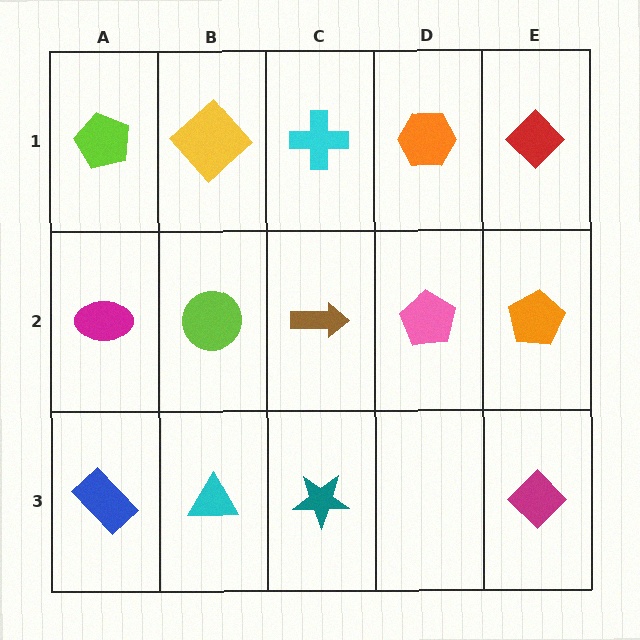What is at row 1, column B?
A yellow diamond.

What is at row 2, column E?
An orange pentagon.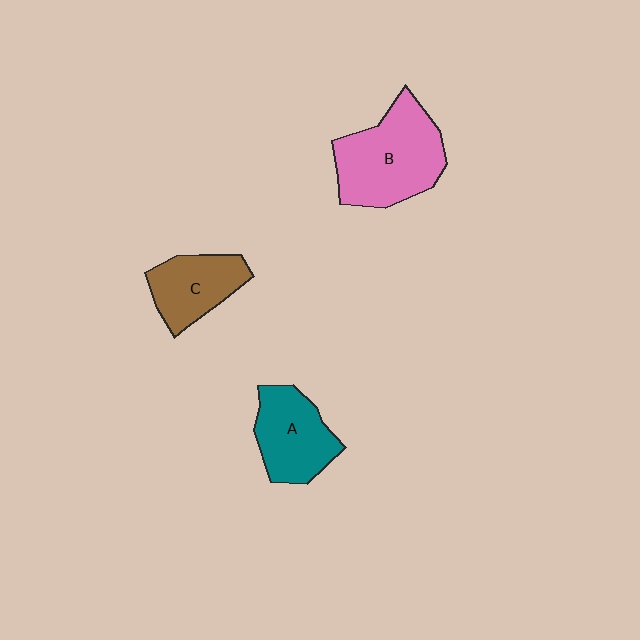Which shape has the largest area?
Shape B (pink).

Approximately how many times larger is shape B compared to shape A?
Approximately 1.4 times.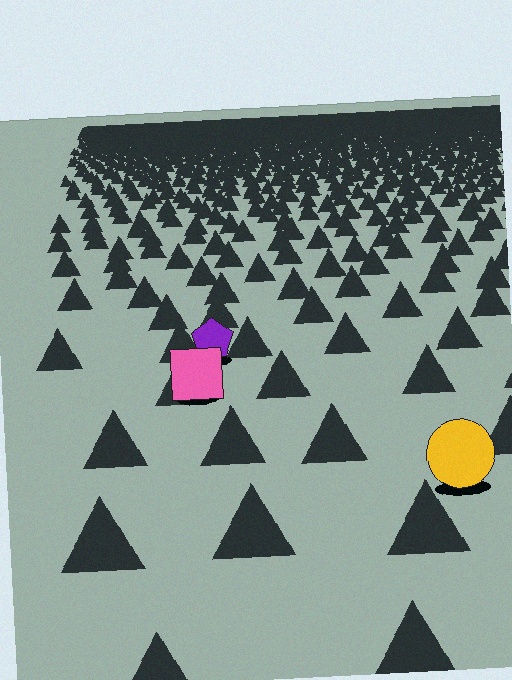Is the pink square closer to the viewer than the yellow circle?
No. The yellow circle is closer — you can tell from the texture gradient: the ground texture is coarser near it.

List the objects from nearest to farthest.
From nearest to farthest: the yellow circle, the pink square, the purple pentagon.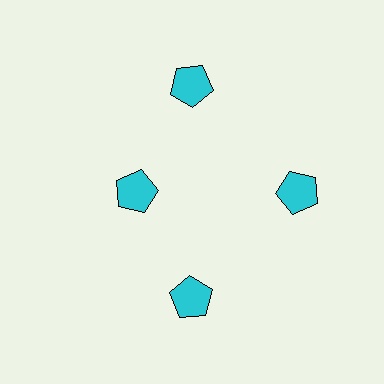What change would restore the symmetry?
The symmetry would be restored by moving it outward, back onto the ring so that all 4 pentagons sit at equal angles and equal distance from the center.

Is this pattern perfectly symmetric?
No. The 4 cyan pentagons are arranged in a ring, but one element near the 9 o'clock position is pulled inward toward the center, breaking the 4-fold rotational symmetry.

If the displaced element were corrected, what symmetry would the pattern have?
It would have 4-fold rotational symmetry — the pattern would map onto itself every 90 degrees.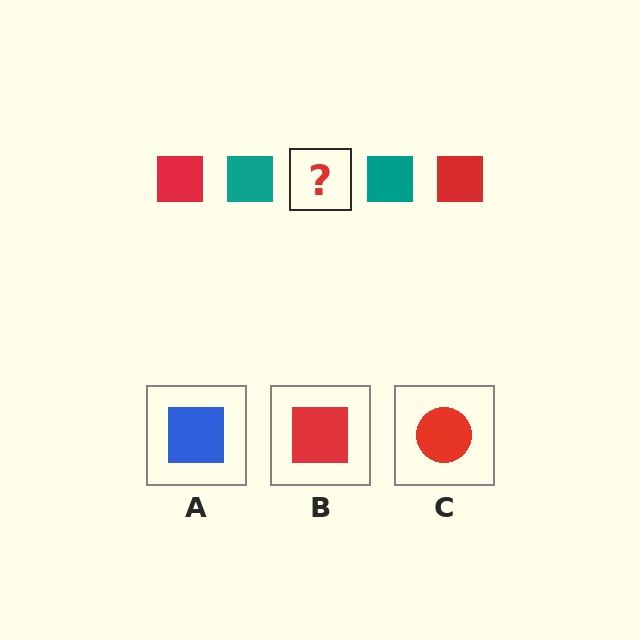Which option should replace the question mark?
Option B.